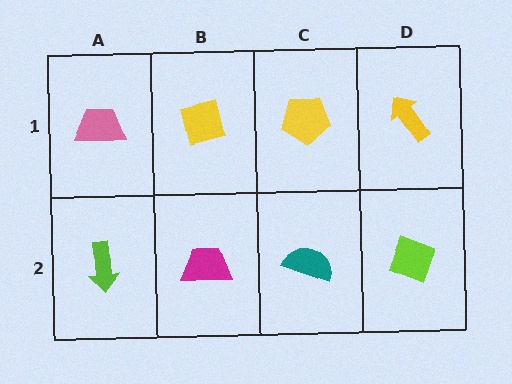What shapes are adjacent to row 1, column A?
A lime arrow (row 2, column A), a yellow square (row 1, column B).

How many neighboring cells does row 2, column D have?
2.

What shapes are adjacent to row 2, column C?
A yellow pentagon (row 1, column C), a magenta trapezoid (row 2, column B), a lime diamond (row 2, column D).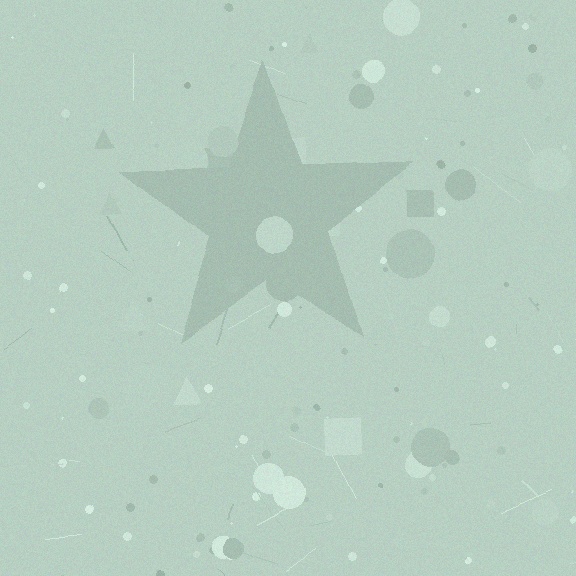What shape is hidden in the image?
A star is hidden in the image.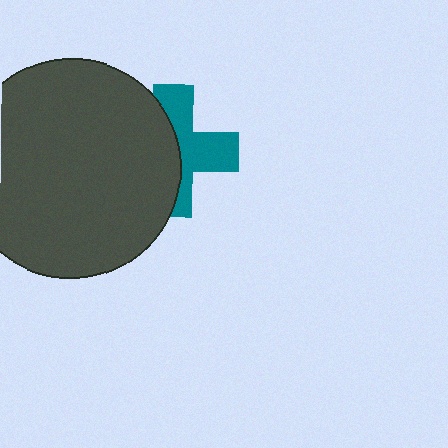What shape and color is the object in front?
The object in front is a dark gray circle.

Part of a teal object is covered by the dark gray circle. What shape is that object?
It is a cross.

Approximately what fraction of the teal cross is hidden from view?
Roughly 51% of the teal cross is hidden behind the dark gray circle.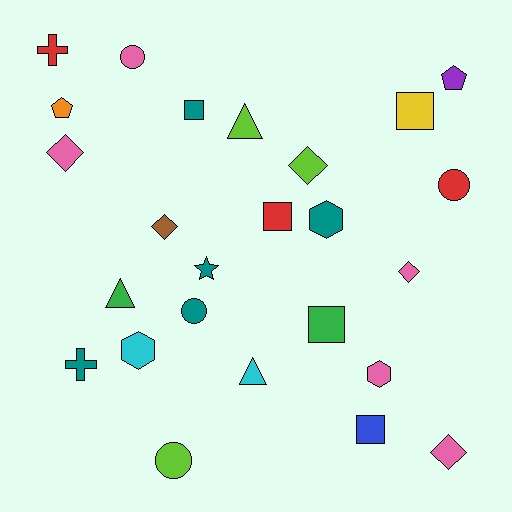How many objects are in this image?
There are 25 objects.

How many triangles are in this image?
There are 3 triangles.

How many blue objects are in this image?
There is 1 blue object.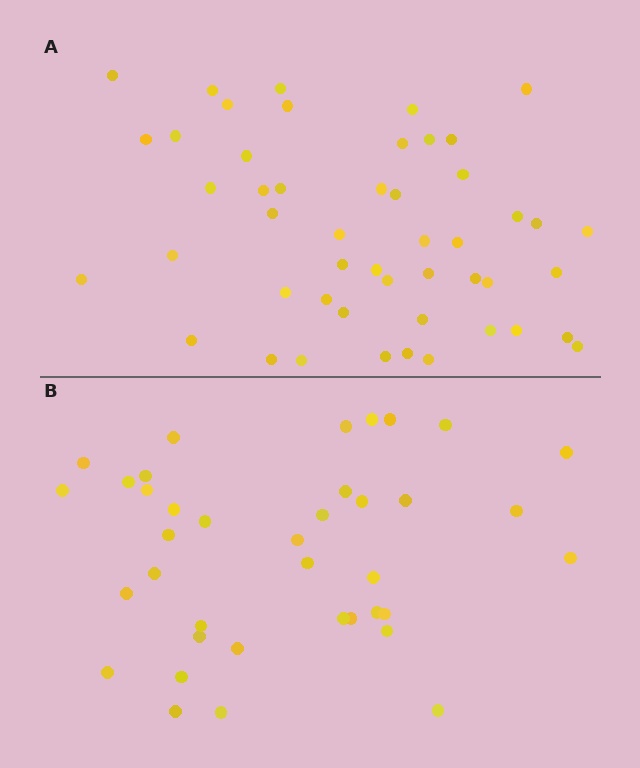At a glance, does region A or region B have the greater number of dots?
Region A (the top region) has more dots.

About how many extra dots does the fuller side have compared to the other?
Region A has roughly 12 or so more dots than region B.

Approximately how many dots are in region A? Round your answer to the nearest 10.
About 50 dots. (The exact count is 49, which rounds to 50.)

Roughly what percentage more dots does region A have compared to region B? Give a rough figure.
About 30% more.